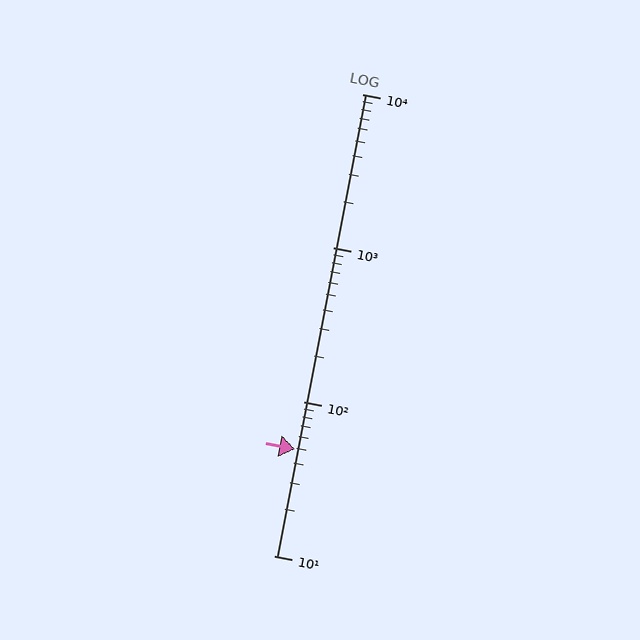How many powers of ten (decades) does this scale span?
The scale spans 3 decades, from 10 to 10000.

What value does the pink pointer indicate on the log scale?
The pointer indicates approximately 49.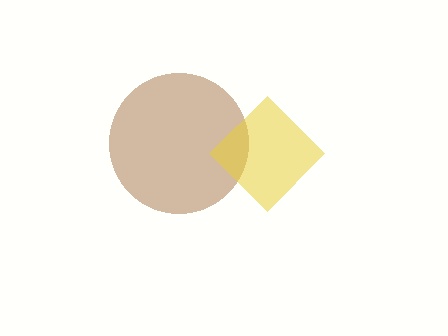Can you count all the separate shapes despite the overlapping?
Yes, there are 2 separate shapes.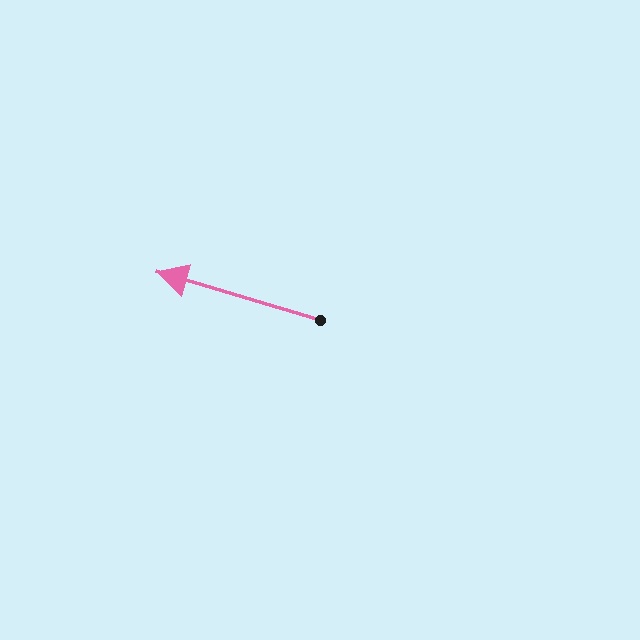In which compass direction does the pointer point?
West.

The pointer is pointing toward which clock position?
Roughly 10 o'clock.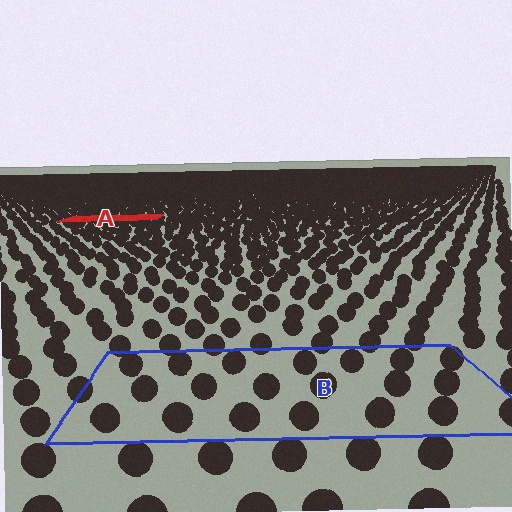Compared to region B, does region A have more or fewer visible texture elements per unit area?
Region A has more texture elements per unit area — they are packed more densely because it is farther away.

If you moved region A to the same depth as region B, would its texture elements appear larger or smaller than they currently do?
They would appear larger. At a closer depth, the same texture elements are projected at a bigger on-screen size.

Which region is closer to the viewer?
Region B is closer. The texture elements there are larger and more spread out.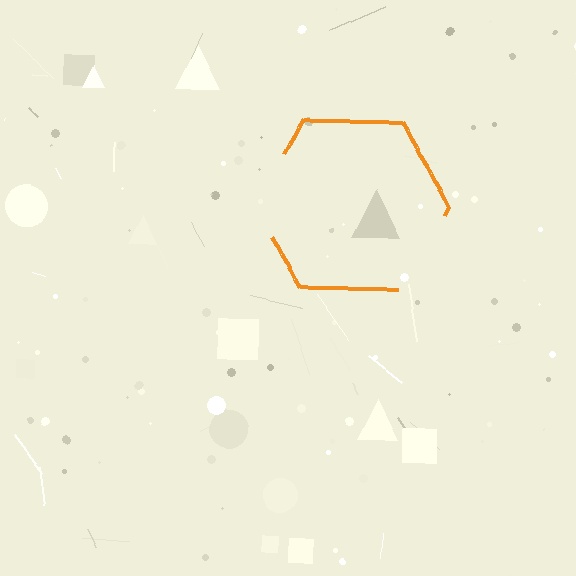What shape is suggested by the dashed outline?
The dashed outline suggests a hexagon.